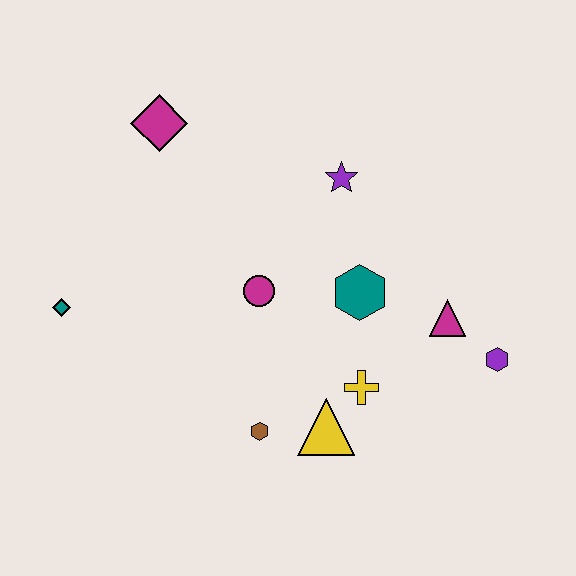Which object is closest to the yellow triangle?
The yellow cross is closest to the yellow triangle.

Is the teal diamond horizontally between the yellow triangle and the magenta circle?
No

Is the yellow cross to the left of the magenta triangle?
Yes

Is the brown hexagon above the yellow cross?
No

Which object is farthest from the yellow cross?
The magenta diamond is farthest from the yellow cross.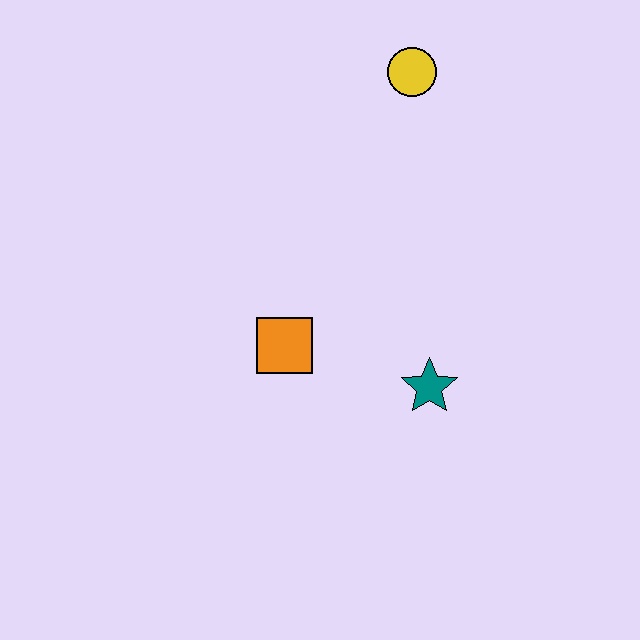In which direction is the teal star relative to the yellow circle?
The teal star is below the yellow circle.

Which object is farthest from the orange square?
The yellow circle is farthest from the orange square.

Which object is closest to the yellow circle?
The orange square is closest to the yellow circle.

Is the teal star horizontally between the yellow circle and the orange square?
No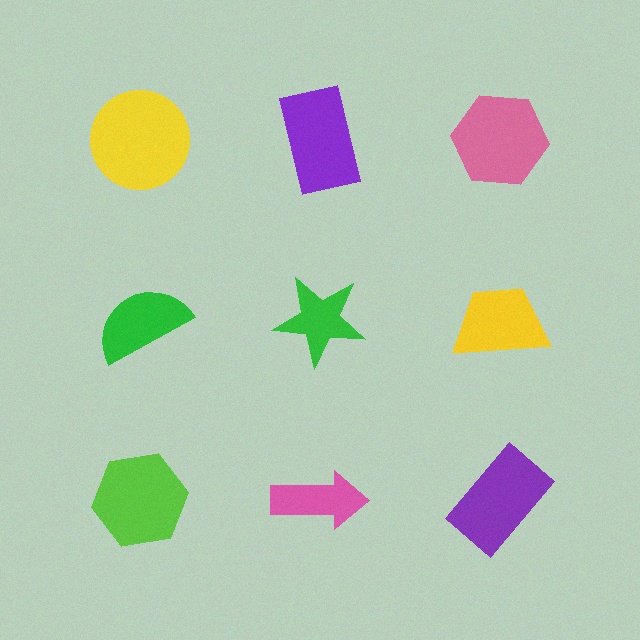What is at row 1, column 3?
A pink hexagon.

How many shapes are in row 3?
3 shapes.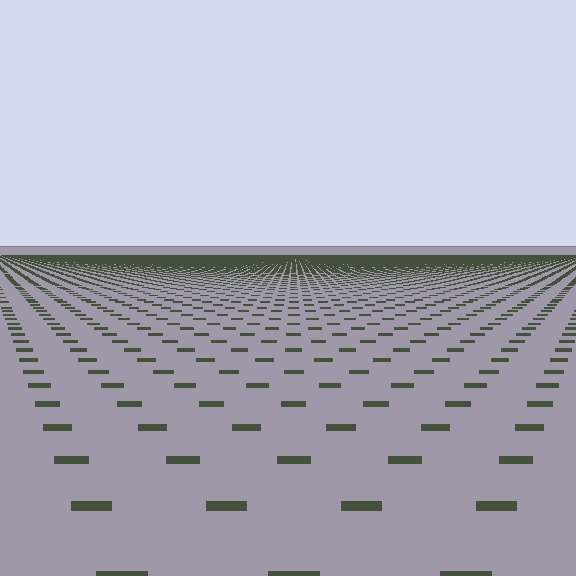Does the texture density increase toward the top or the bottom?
Density increases toward the top.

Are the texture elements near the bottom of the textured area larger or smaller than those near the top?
Larger. Near the bottom, elements are closer to the viewer and appear at a bigger on-screen size.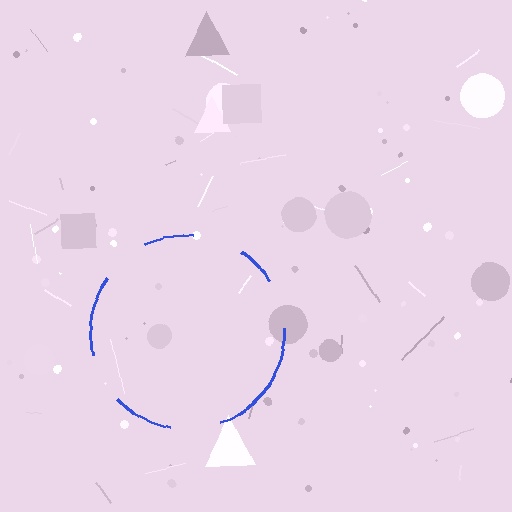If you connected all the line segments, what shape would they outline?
They would outline a circle.